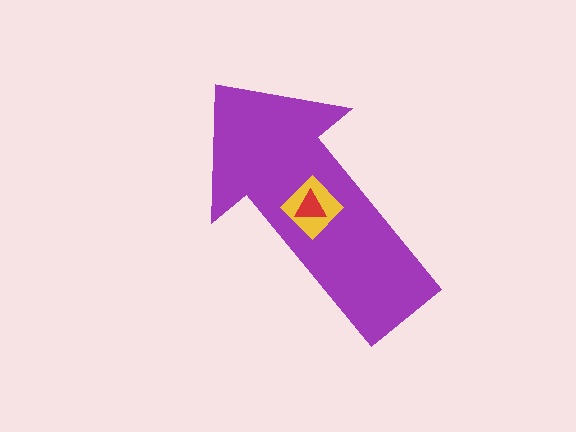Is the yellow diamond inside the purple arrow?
Yes.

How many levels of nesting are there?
3.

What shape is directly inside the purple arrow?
The yellow diamond.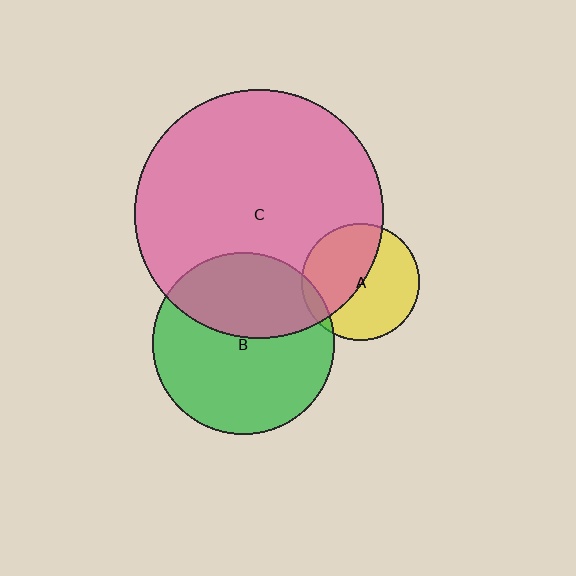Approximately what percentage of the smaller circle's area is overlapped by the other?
Approximately 45%.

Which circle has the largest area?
Circle C (pink).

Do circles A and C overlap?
Yes.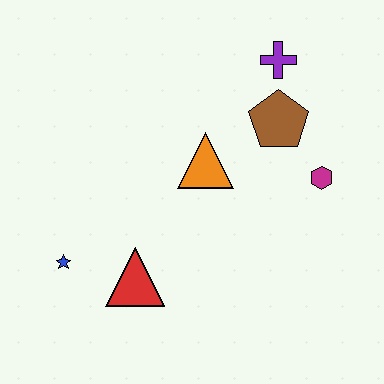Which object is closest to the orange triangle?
The brown pentagon is closest to the orange triangle.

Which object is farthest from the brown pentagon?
The blue star is farthest from the brown pentagon.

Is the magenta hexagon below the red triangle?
No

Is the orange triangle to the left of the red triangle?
No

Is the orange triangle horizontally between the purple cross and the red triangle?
Yes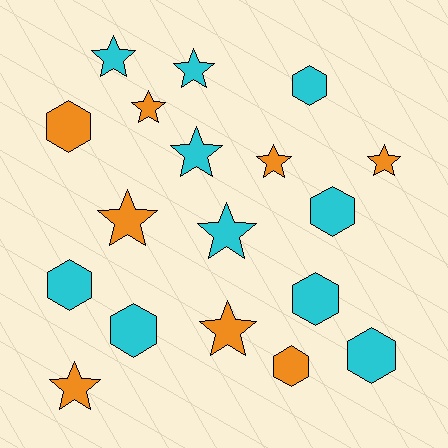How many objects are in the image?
There are 18 objects.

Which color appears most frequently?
Cyan, with 10 objects.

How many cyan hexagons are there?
There are 6 cyan hexagons.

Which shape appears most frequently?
Star, with 10 objects.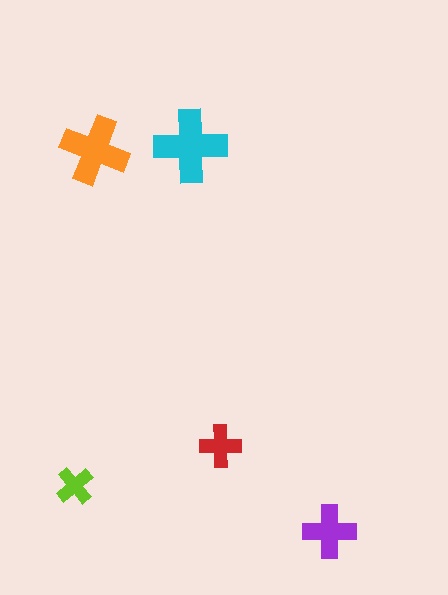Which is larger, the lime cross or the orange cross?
The orange one.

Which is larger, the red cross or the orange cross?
The orange one.